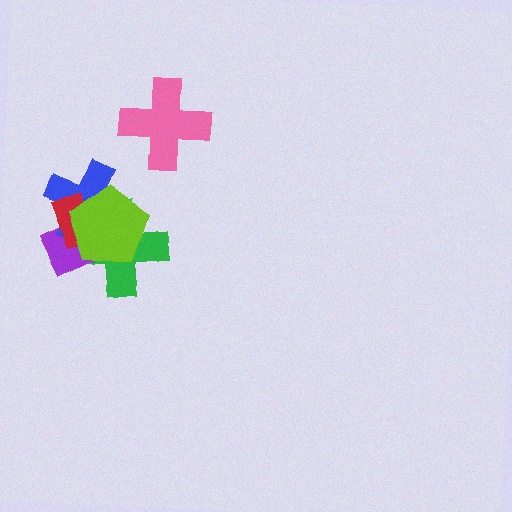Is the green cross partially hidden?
Yes, it is partially covered by another shape.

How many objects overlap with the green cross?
4 objects overlap with the green cross.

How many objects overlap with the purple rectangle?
4 objects overlap with the purple rectangle.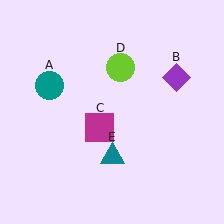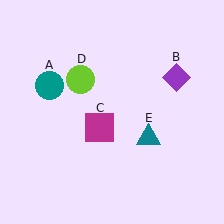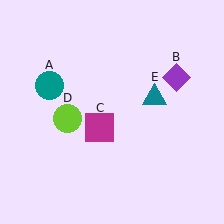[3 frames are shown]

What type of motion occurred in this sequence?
The lime circle (object D), teal triangle (object E) rotated counterclockwise around the center of the scene.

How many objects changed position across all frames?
2 objects changed position: lime circle (object D), teal triangle (object E).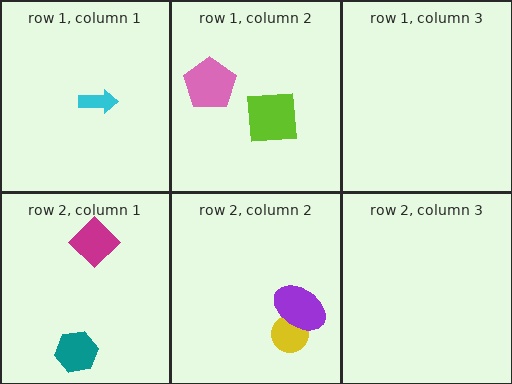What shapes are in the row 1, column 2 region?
The lime square, the pink pentagon.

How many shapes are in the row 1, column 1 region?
1.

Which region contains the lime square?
The row 1, column 2 region.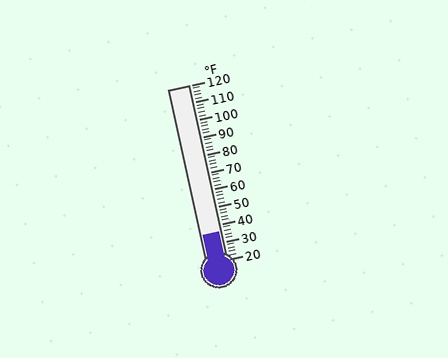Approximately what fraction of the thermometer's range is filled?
The thermometer is filled to approximately 15% of its range.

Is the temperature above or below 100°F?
The temperature is below 100°F.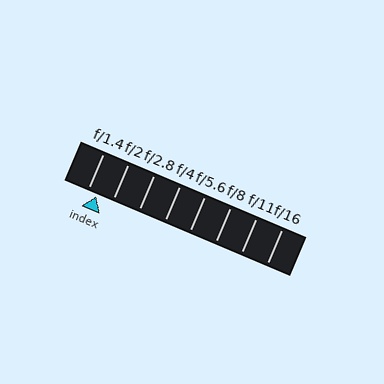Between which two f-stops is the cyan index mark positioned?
The index mark is between f/1.4 and f/2.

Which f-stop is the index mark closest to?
The index mark is closest to f/1.4.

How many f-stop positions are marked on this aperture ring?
There are 8 f-stop positions marked.